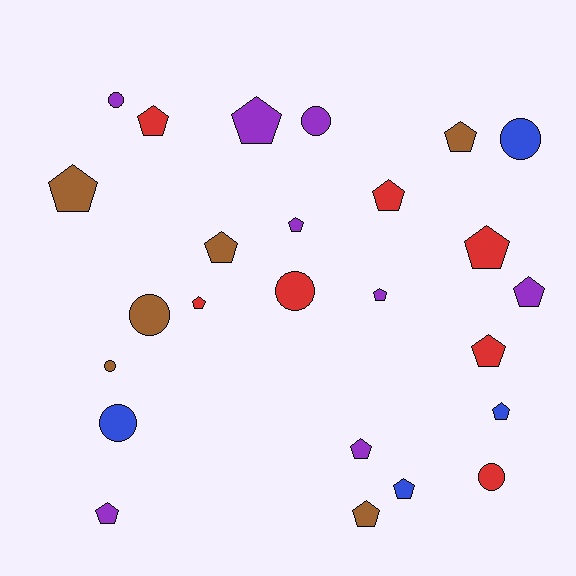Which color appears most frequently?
Purple, with 8 objects.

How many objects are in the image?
There are 25 objects.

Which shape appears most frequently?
Pentagon, with 17 objects.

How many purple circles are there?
There are 2 purple circles.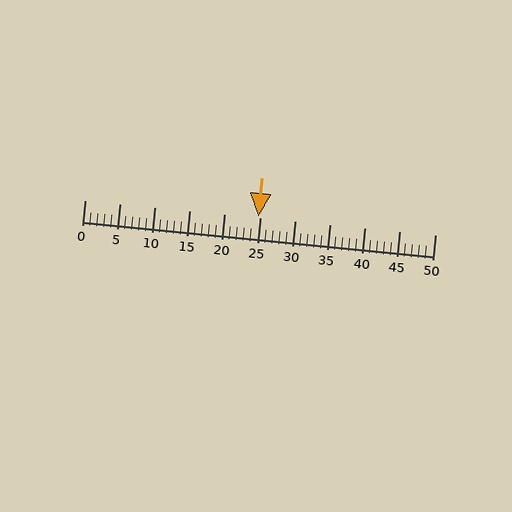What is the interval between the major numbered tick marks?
The major tick marks are spaced 5 units apart.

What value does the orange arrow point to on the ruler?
The orange arrow points to approximately 25.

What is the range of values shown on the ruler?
The ruler shows values from 0 to 50.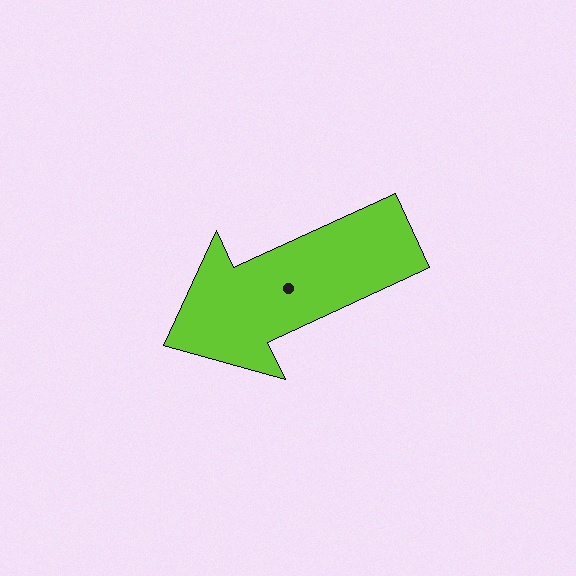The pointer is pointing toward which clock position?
Roughly 8 o'clock.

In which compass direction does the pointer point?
Southwest.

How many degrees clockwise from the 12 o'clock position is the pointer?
Approximately 245 degrees.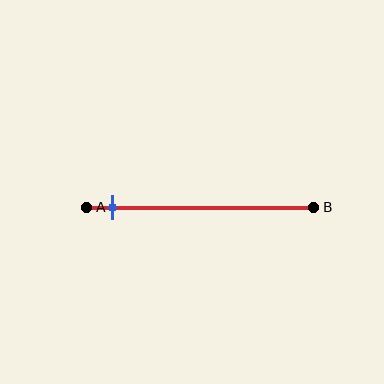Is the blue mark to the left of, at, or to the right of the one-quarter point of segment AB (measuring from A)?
The blue mark is to the left of the one-quarter point of segment AB.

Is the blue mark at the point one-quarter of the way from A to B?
No, the mark is at about 10% from A, not at the 25% one-quarter point.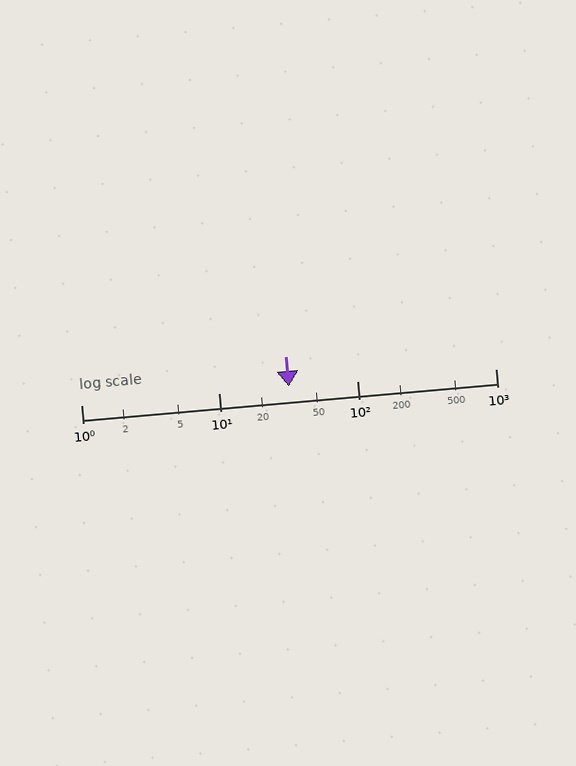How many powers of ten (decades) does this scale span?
The scale spans 3 decades, from 1 to 1000.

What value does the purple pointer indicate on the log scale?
The pointer indicates approximately 32.